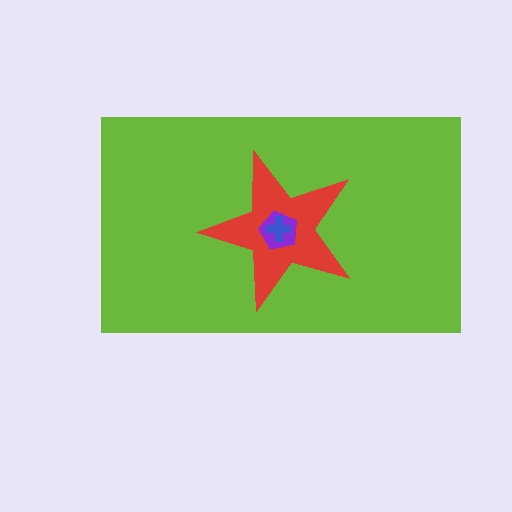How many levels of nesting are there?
4.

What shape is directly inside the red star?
The purple pentagon.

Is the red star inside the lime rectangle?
Yes.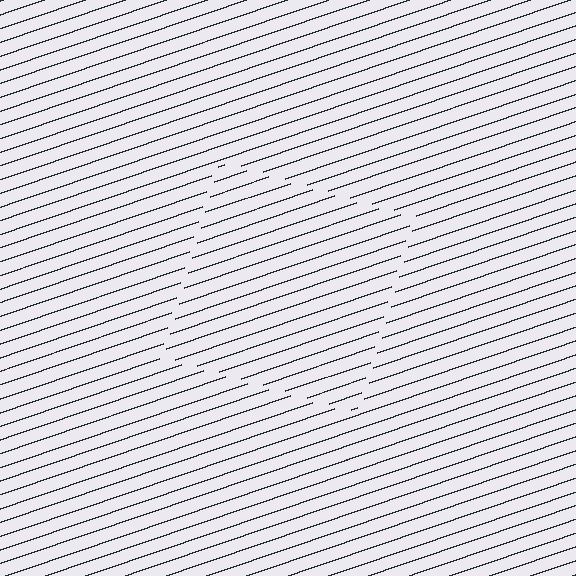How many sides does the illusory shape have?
4 sides — the line-ends trace a square.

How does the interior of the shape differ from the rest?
The interior of the shape contains the same grating, shifted by half a period — the contour is defined by the phase discontinuity where line-ends from the inner and outer gratings abut.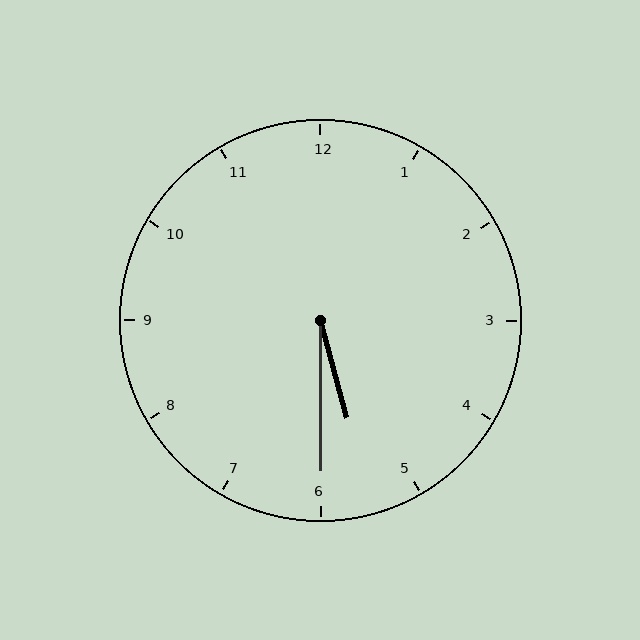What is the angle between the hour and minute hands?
Approximately 15 degrees.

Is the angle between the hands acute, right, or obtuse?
It is acute.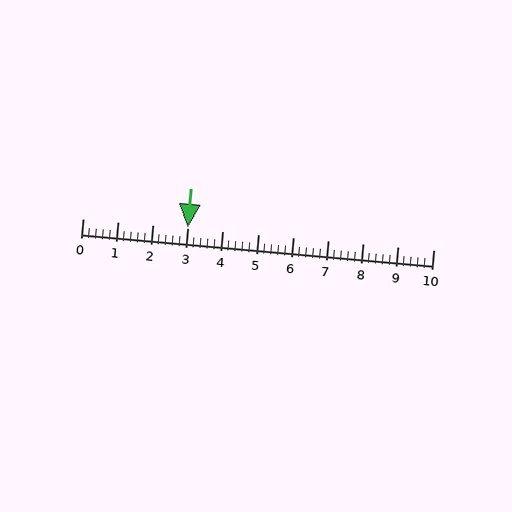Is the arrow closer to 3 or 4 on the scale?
The arrow is closer to 3.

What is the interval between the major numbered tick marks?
The major tick marks are spaced 1 units apart.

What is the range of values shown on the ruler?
The ruler shows values from 0 to 10.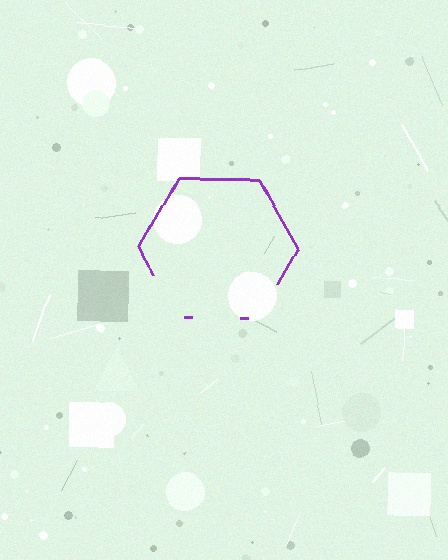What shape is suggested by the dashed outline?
The dashed outline suggests a hexagon.